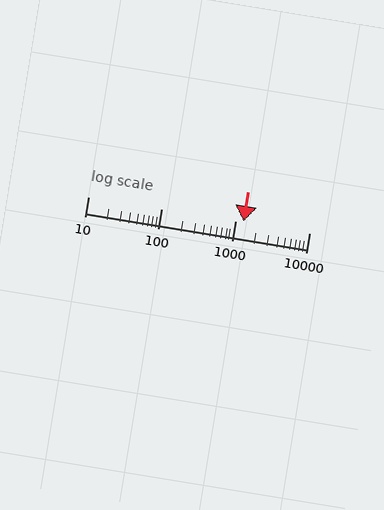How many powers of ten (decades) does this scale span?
The scale spans 3 decades, from 10 to 10000.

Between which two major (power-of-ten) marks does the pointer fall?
The pointer is between 1000 and 10000.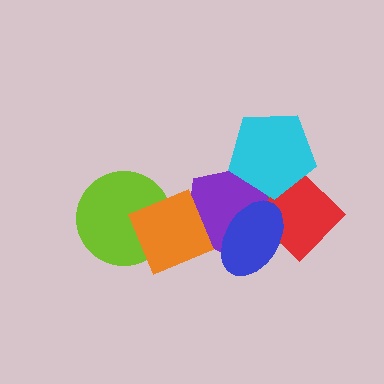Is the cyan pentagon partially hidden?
No, no other shape covers it.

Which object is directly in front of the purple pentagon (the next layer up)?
The red diamond is directly in front of the purple pentagon.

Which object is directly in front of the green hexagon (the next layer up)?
The purple pentagon is directly in front of the green hexagon.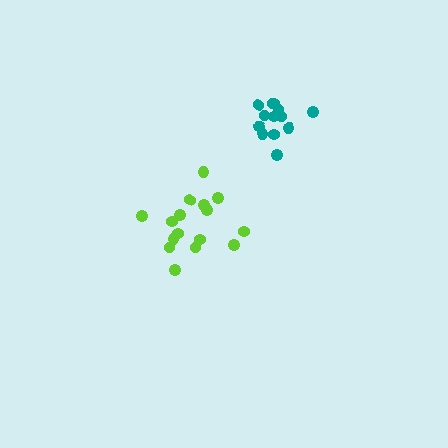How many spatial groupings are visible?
There are 2 spatial groupings.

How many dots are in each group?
Group 1: 13 dots, Group 2: 16 dots (29 total).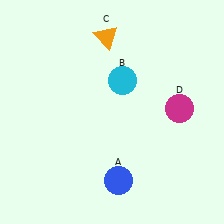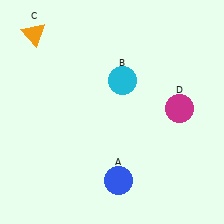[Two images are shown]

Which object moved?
The orange triangle (C) moved left.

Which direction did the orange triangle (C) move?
The orange triangle (C) moved left.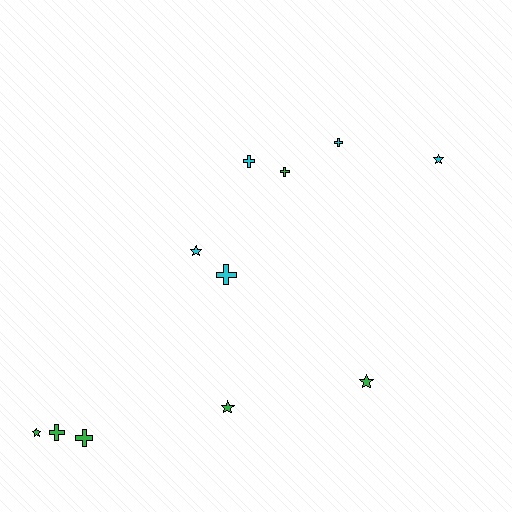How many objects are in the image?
There are 11 objects.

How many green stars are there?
There are 3 green stars.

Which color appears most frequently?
Green, with 6 objects.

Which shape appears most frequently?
Cross, with 6 objects.